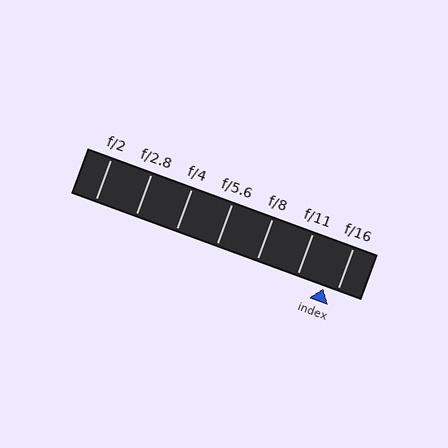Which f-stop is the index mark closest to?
The index mark is closest to f/16.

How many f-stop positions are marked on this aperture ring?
There are 7 f-stop positions marked.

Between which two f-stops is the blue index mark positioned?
The index mark is between f/11 and f/16.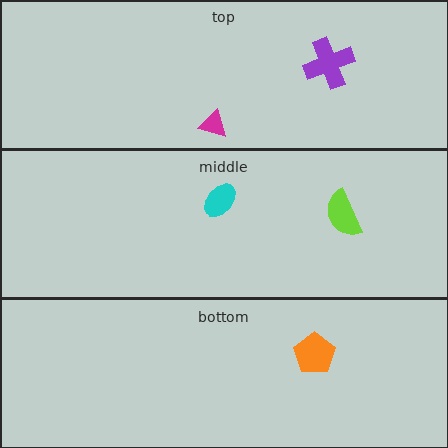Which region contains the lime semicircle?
The middle region.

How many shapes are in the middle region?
2.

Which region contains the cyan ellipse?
The middle region.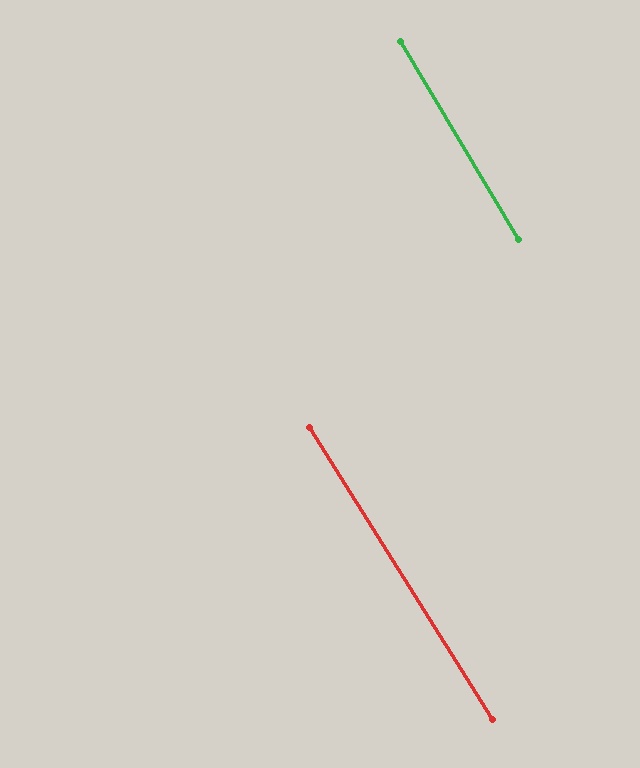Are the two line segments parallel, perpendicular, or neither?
Parallel — their directions differ by only 1.2°.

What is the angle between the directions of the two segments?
Approximately 1 degree.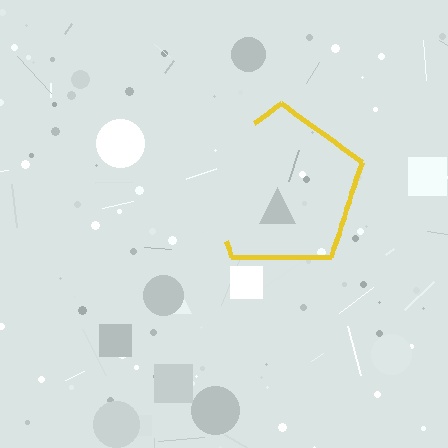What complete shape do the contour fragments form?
The contour fragments form a pentagon.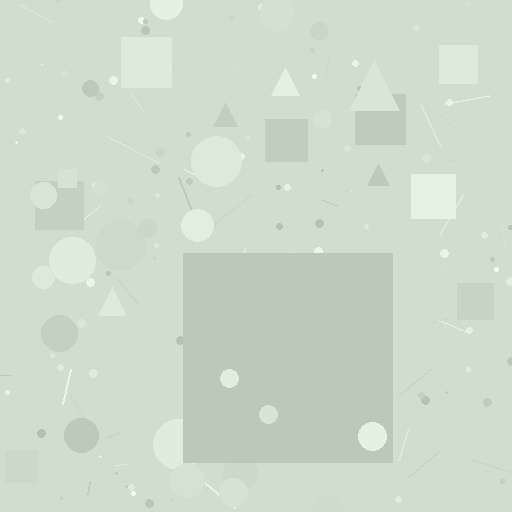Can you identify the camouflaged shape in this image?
The camouflaged shape is a square.